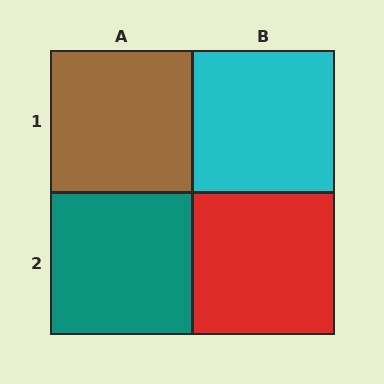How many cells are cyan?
1 cell is cyan.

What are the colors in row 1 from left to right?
Brown, cyan.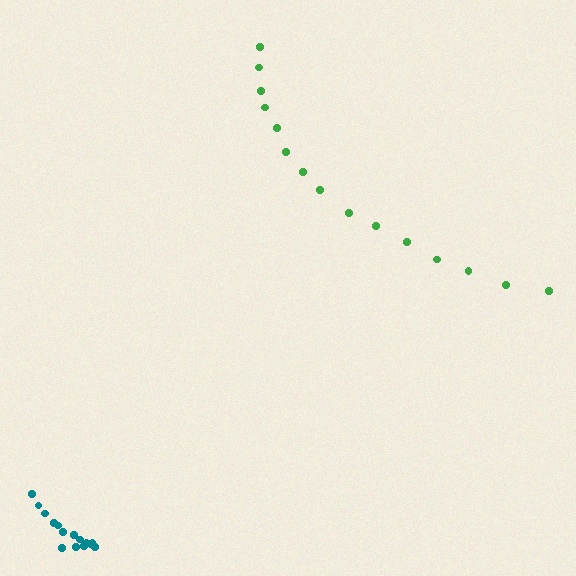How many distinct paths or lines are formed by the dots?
There are 2 distinct paths.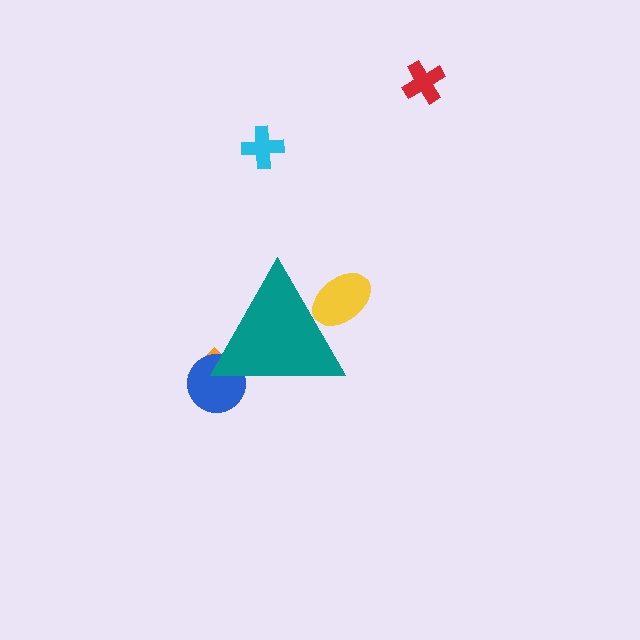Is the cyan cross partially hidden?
No, the cyan cross is fully visible.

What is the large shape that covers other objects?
A teal triangle.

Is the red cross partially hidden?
No, the red cross is fully visible.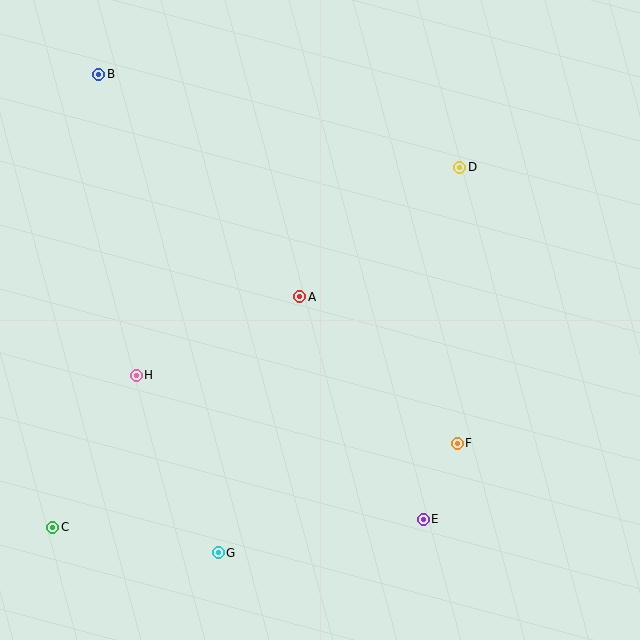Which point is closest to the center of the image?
Point A at (300, 297) is closest to the center.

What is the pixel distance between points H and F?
The distance between H and F is 328 pixels.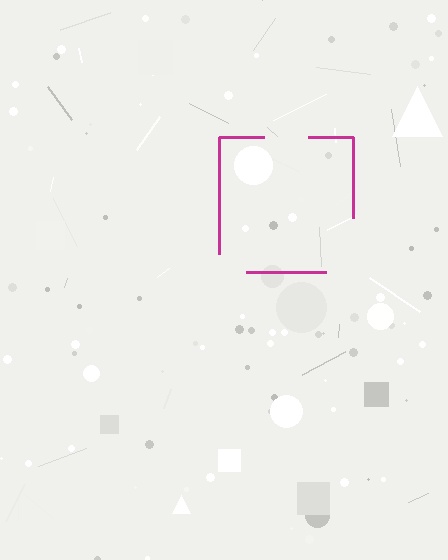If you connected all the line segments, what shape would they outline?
They would outline a square.